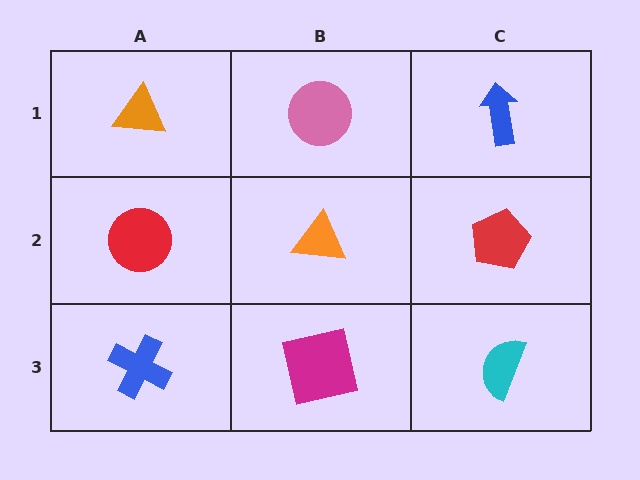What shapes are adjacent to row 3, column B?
An orange triangle (row 2, column B), a blue cross (row 3, column A), a cyan semicircle (row 3, column C).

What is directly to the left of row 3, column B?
A blue cross.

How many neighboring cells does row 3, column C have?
2.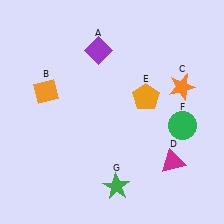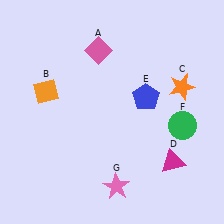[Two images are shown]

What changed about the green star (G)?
In Image 1, G is green. In Image 2, it changed to pink.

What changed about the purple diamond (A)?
In Image 1, A is purple. In Image 2, it changed to pink.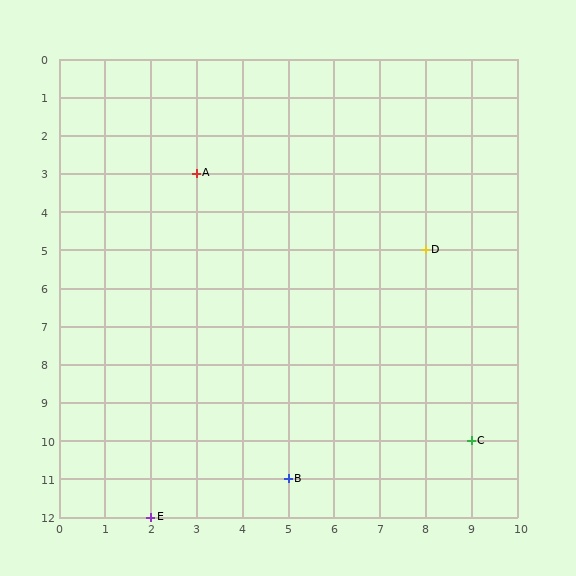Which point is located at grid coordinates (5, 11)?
Point B is at (5, 11).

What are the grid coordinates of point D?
Point D is at grid coordinates (8, 5).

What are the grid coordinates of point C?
Point C is at grid coordinates (9, 10).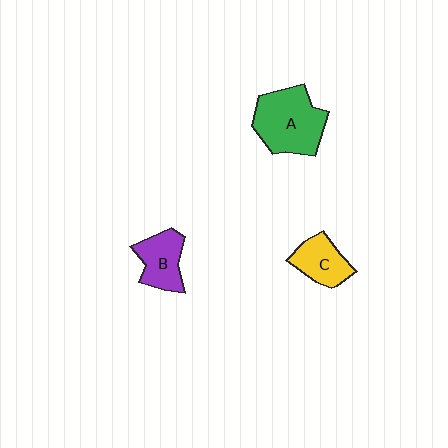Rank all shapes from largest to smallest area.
From largest to smallest: A (green), B (purple), C (yellow).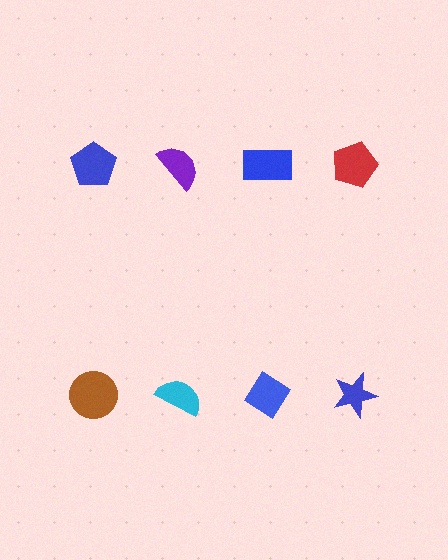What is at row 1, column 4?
A red pentagon.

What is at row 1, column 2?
A purple semicircle.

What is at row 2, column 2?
A cyan semicircle.